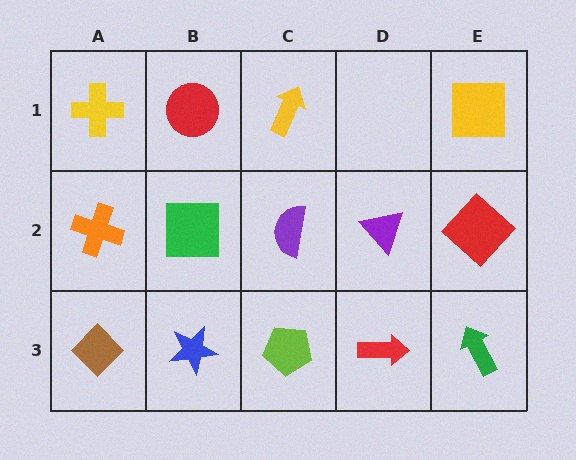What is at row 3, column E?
A green arrow.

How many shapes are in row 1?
4 shapes.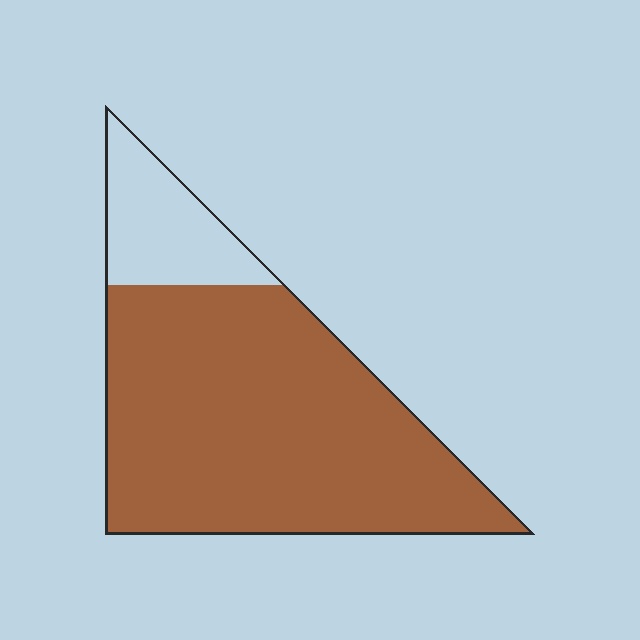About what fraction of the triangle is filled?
About five sixths (5/6).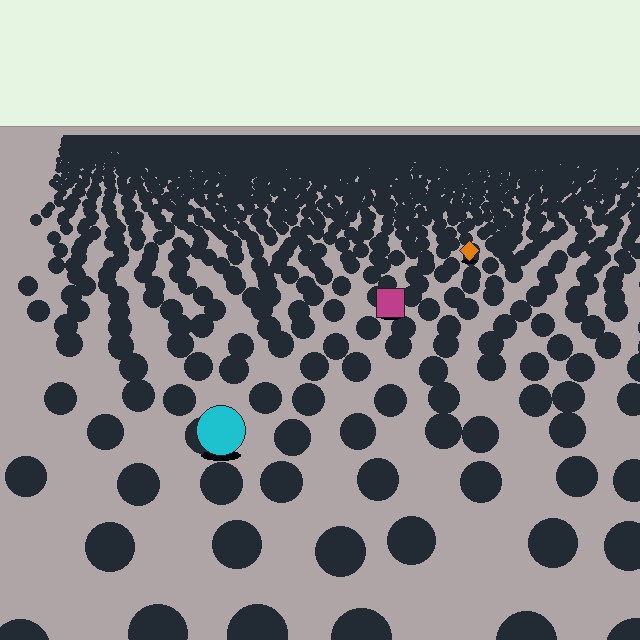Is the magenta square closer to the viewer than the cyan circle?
No. The cyan circle is closer — you can tell from the texture gradient: the ground texture is coarser near it.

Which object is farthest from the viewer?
The orange diamond is farthest from the viewer. It appears smaller and the ground texture around it is denser.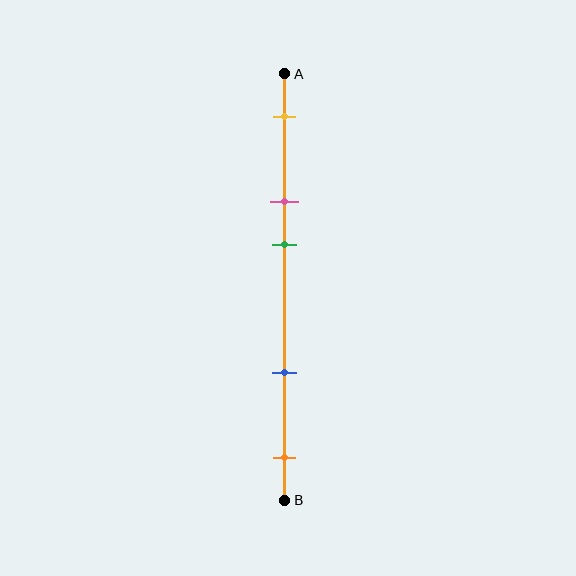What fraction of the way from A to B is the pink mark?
The pink mark is approximately 30% (0.3) of the way from A to B.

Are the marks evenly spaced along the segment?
No, the marks are not evenly spaced.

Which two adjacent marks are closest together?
The pink and green marks are the closest adjacent pair.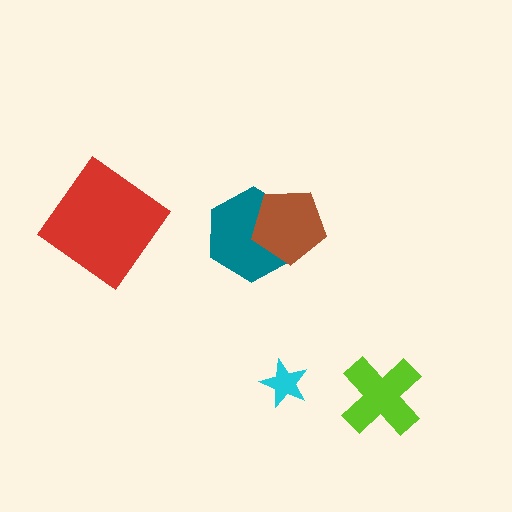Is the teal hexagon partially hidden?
Yes, it is partially covered by another shape.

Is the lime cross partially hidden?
No, no other shape covers it.